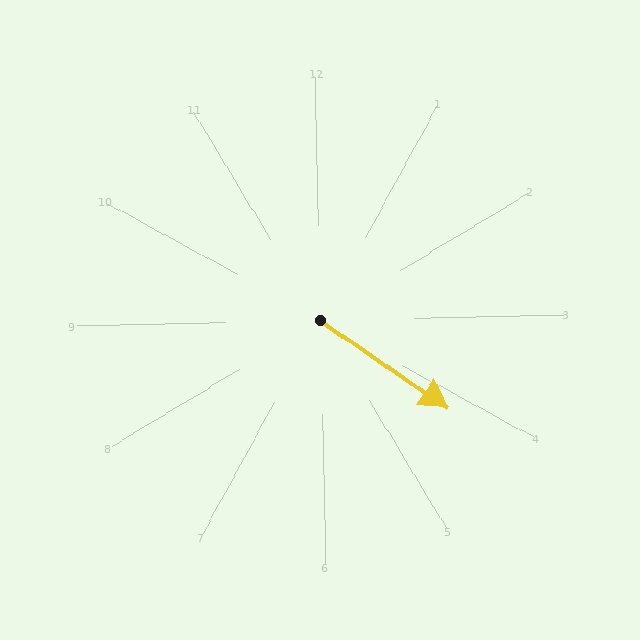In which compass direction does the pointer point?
Southeast.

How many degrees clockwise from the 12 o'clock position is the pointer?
Approximately 126 degrees.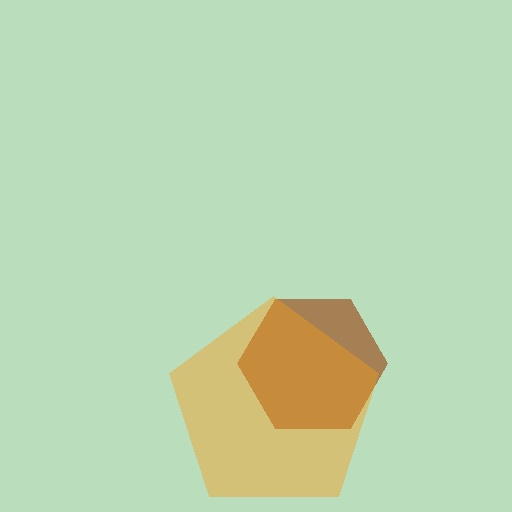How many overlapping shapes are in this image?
There are 2 overlapping shapes in the image.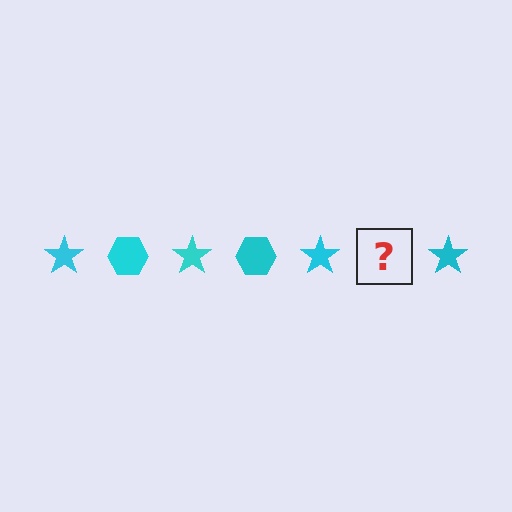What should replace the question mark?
The question mark should be replaced with a cyan hexagon.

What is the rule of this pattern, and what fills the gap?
The rule is that the pattern cycles through star, hexagon shapes in cyan. The gap should be filled with a cyan hexagon.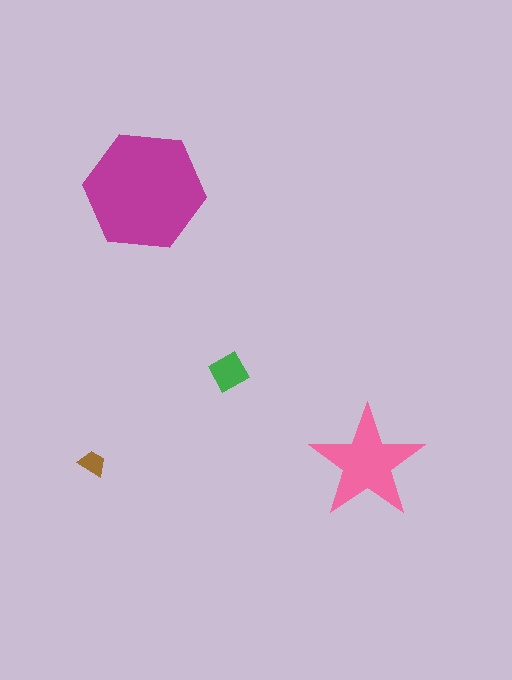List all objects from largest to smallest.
The magenta hexagon, the pink star, the green diamond, the brown trapezoid.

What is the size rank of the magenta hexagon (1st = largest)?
1st.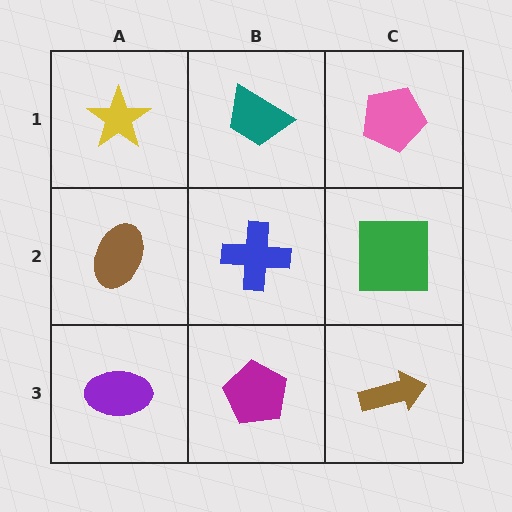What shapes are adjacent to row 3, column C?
A green square (row 2, column C), a magenta pentagon (row 3, column B).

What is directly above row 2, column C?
A pink pentagon.